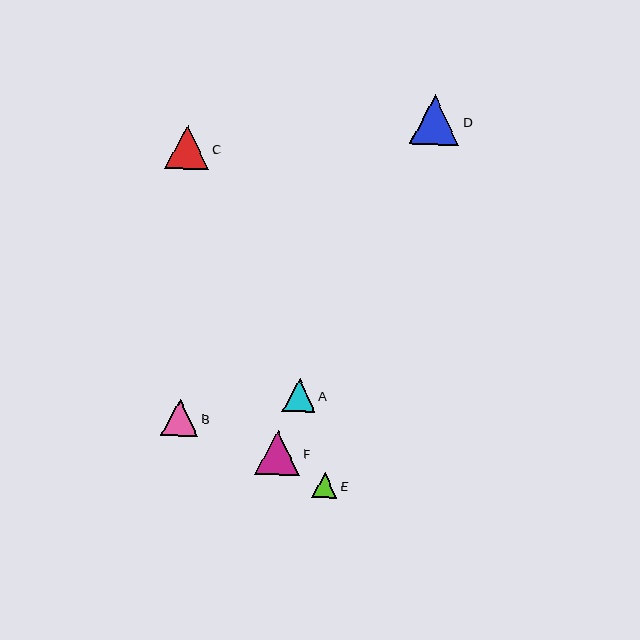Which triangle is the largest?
Triangle D is the largest with a size of approximately 50 pixels.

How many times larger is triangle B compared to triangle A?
Triangle B is approximately 1.1 times the size of triangle A.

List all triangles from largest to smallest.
From largest to smallest: D, F, C, B, A, E.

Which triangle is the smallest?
Triangle E is the smallest with a size of approximately 25 pixels.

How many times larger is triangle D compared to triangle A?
Triangle D is approximately 1.5 times the size of triangle A.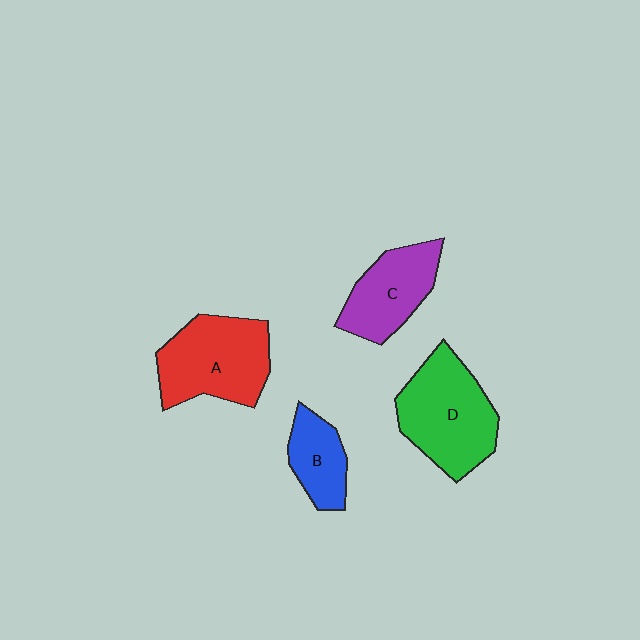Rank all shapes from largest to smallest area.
From largest to smallest: D (green), A (red), C (purple), B (blue).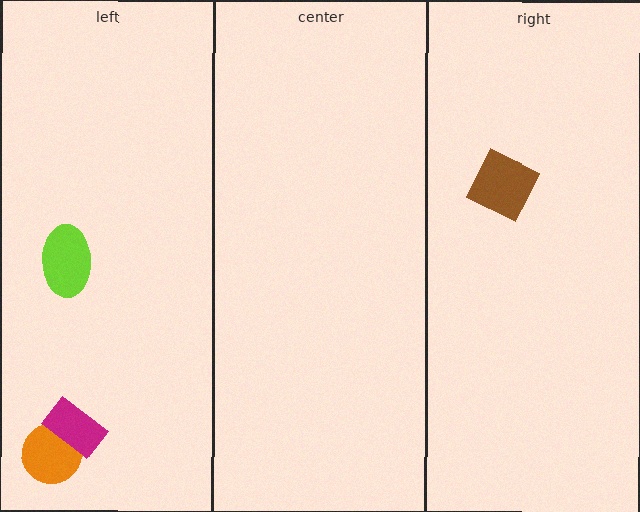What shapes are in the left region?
The orange circle, the magenta rectangle, the lime ellipse.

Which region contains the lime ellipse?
The left region.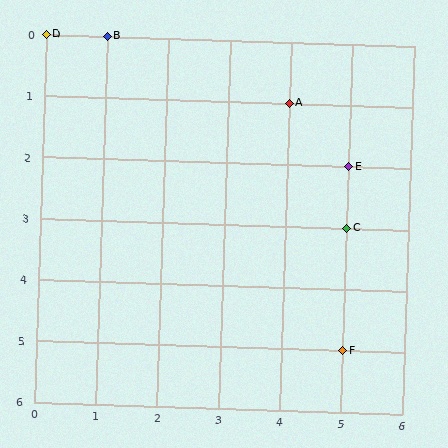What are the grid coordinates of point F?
Point F is at grid coordinates (5, 5).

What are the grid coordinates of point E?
Point E is at grid coordinates (5, 2).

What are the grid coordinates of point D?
Point D is at grid coordinates (0, 0).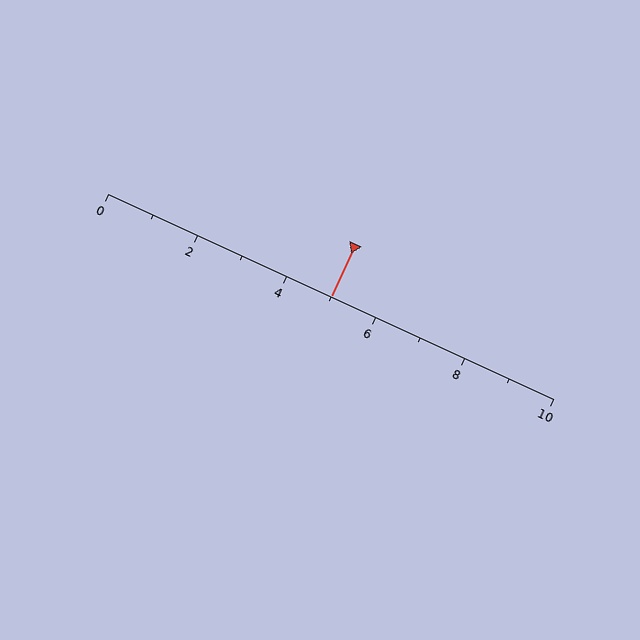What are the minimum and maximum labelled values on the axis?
The axis runs from 0 to 10.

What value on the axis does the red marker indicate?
The marker indicates approximately 5.